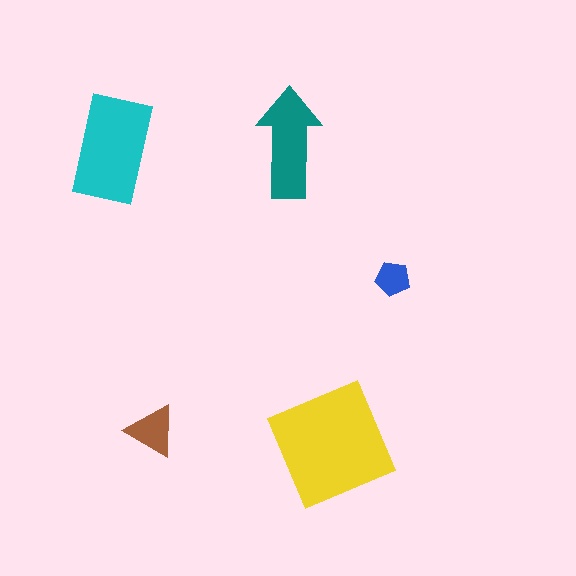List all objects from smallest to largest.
The blue pentagon, the brown triangle, the teal arrow, the cyan rectangle, the yellow square.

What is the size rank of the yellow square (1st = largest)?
1st.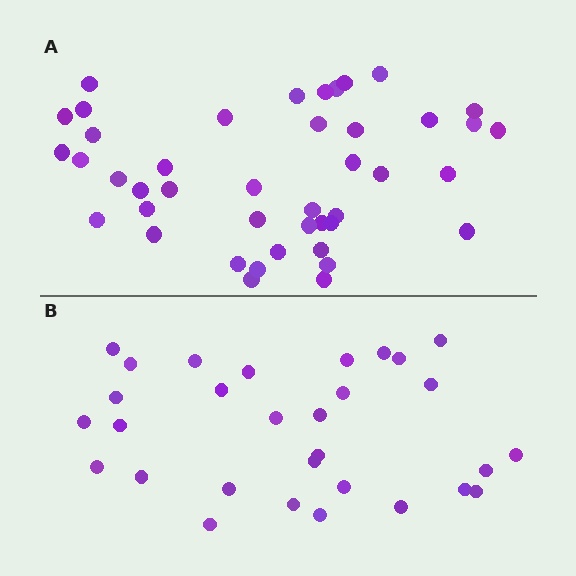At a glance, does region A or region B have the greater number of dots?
Region A (the top region) has more dots.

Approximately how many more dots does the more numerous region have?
Region A has approximately 15 more dots than region B.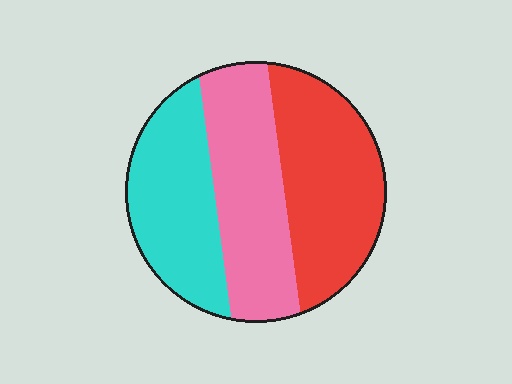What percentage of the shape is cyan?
Cyan takes up about one third (1/3) of the shape.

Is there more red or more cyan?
Red.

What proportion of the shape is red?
Red takes up about three eighths (3/8) of the shape.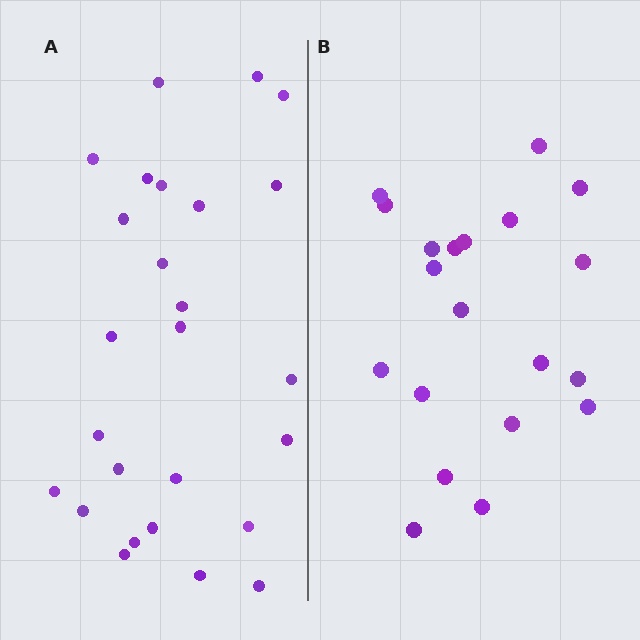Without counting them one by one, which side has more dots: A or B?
Region A (the left region) has more dots.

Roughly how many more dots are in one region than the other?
Region A has about 6 more dots than region B.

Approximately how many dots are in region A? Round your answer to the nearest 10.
About 30 dots. (The exact count is 26, which rounds to 30.)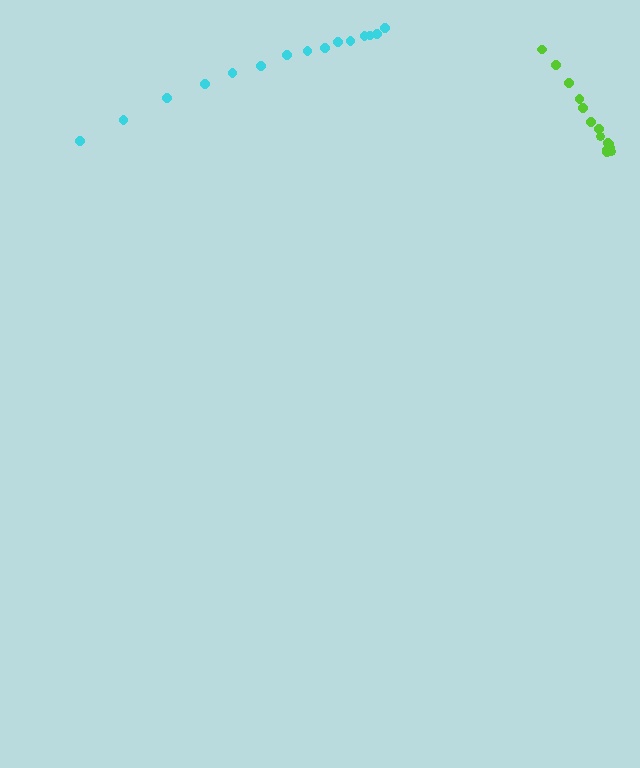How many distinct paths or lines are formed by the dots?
There are 2 distinct paths.